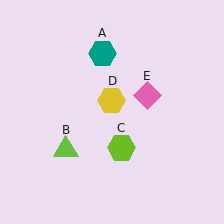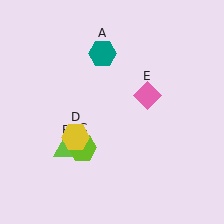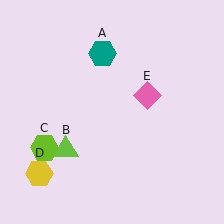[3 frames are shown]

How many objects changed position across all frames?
2 objects changed position: lime hexagon (object C), yellow hexagon (object D).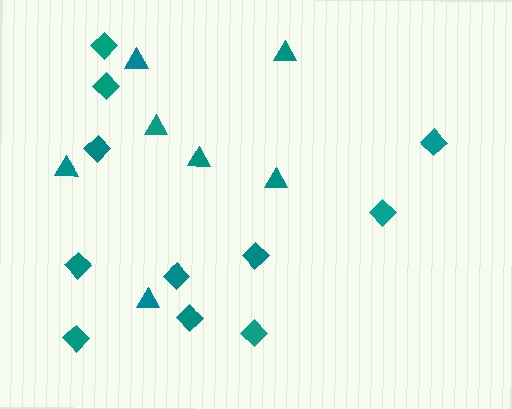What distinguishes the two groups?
There are 2 groups: one group of diamonds (11) and one group of triangles (7).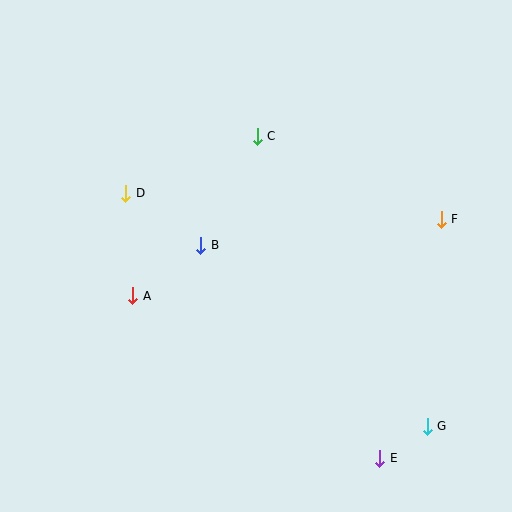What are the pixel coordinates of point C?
Point C is at (257, 136).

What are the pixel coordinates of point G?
Point G is at (427, 426).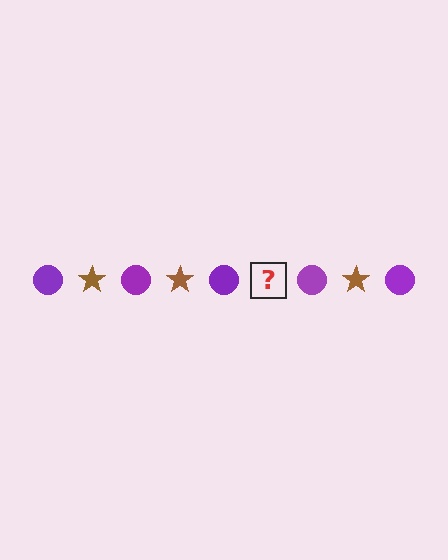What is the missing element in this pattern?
The missing element is a brown star.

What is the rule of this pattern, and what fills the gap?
The rule is that the pattern alternates between purple circle and brown star. The gap should be filled with a brown star.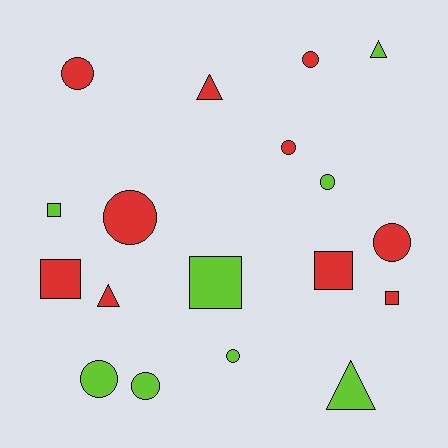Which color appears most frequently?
Red, with 10 objects.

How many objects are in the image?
There are 18 objects.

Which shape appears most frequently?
Circle, with 9 objects.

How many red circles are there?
There are 5 red circles.